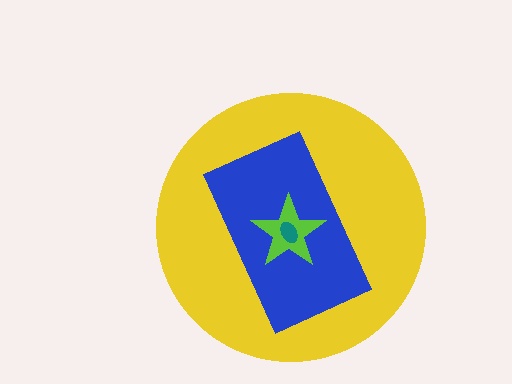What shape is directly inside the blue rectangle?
The lime star.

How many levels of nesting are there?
4.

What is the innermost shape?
The teal ellipse.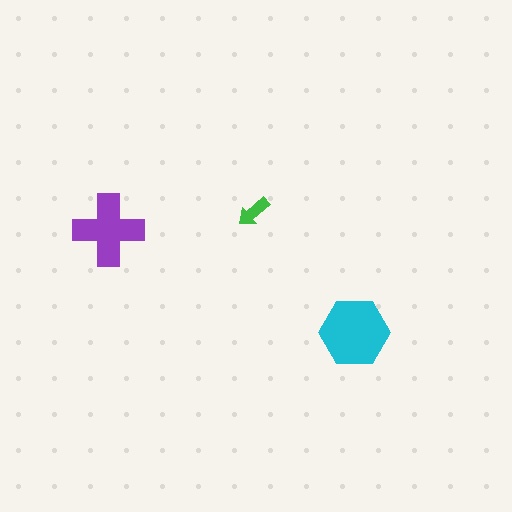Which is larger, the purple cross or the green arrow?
The purple cross.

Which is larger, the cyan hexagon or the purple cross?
The cyan hexagon.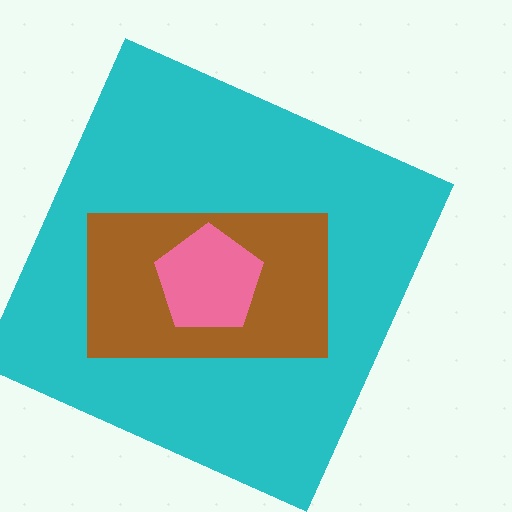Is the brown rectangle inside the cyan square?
Yes.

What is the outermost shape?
The cyan square.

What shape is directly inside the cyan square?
The brown rectangle.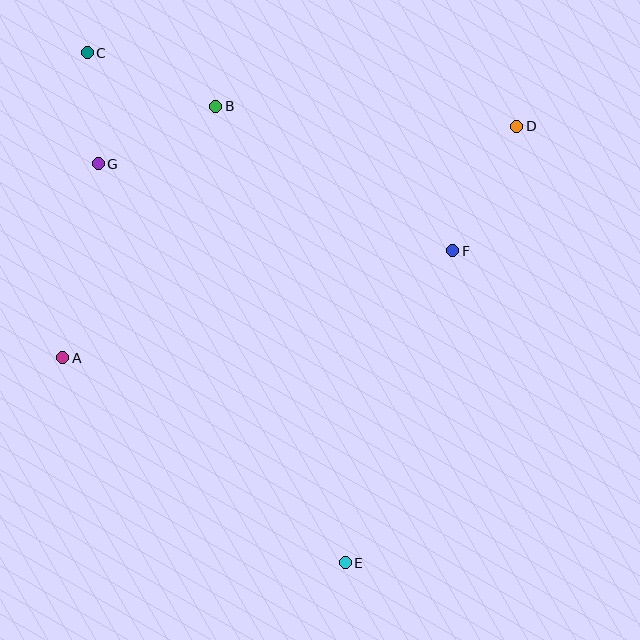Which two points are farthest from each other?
Points C and E are farthest from each other.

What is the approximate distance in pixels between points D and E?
The distance between D and E is approximately 469 pixels.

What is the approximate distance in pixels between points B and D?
The distance between B and D is approximately 301 pixels.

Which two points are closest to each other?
Points C and G are closest to each other.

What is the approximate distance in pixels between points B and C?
The distance between B and C is approximately 139 pixels.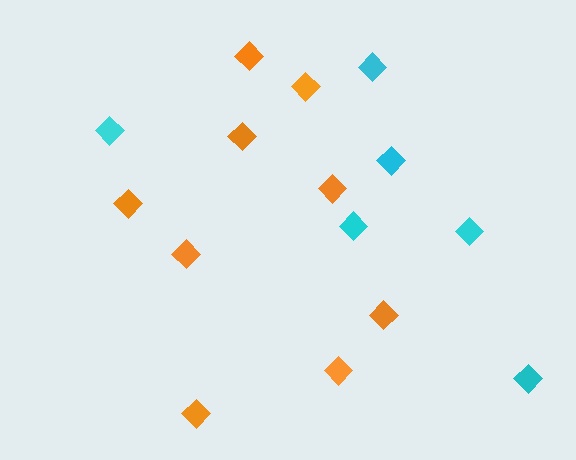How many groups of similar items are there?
There are 2 groups: one group of orange diamonds (9) and one group of cyan diamonds (6).